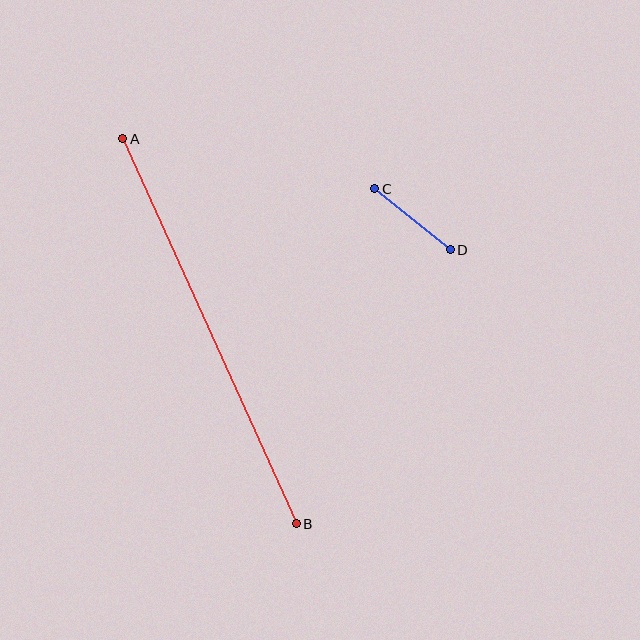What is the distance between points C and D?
The distance is approximately 97 pixels.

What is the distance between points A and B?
The distance is approximately 422 pixels.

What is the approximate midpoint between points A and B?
The midpoint is at approximately (210, 331) pixels.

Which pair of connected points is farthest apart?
Points A and B are farthest apart.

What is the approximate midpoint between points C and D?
The midpoint is at approximately (413, 219) pixels.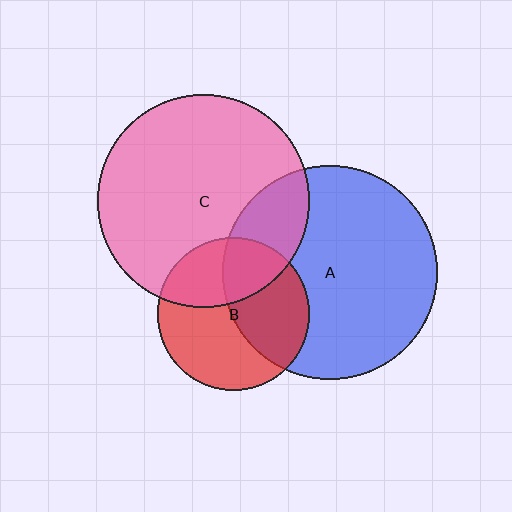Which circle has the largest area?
Circle A (blue).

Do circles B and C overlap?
Yes.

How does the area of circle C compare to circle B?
Approximately 1.9 times.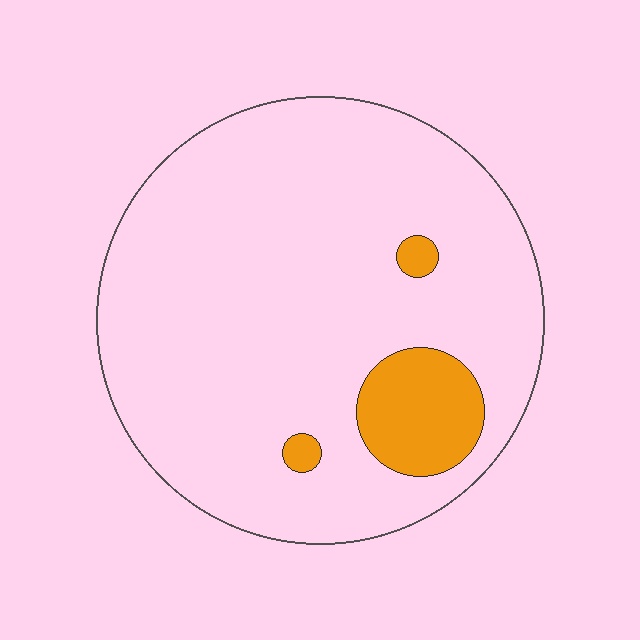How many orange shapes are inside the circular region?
3.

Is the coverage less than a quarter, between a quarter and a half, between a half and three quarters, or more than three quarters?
Less than a quarter.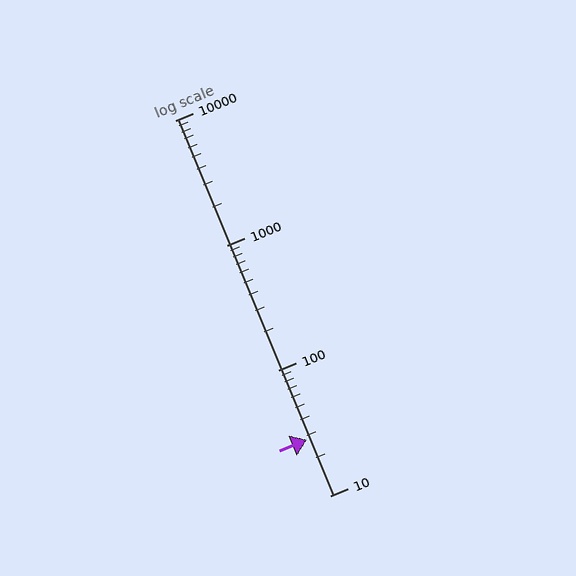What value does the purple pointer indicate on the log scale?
The pointer indicates approximately 28.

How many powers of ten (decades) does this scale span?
The scale spans 3 decades, from 10 to 10000.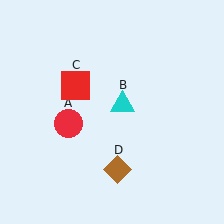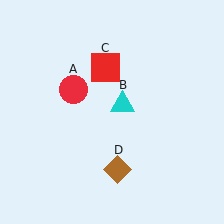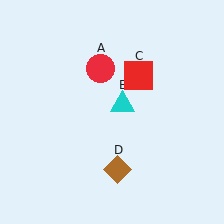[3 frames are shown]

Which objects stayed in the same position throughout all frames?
Cyan triangle (object B) and brown diamond (object D) remained stationary.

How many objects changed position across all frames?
2 objects changed position: red circle (object A), red square (object C).